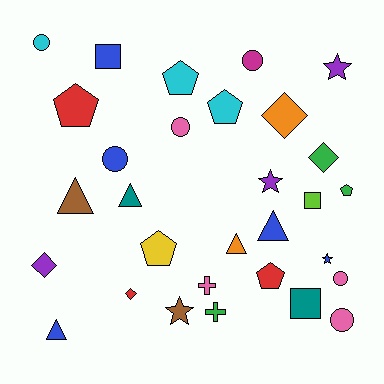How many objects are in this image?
There are 30 objects.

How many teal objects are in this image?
There are 2 teal objects.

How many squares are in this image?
There are 3 squares.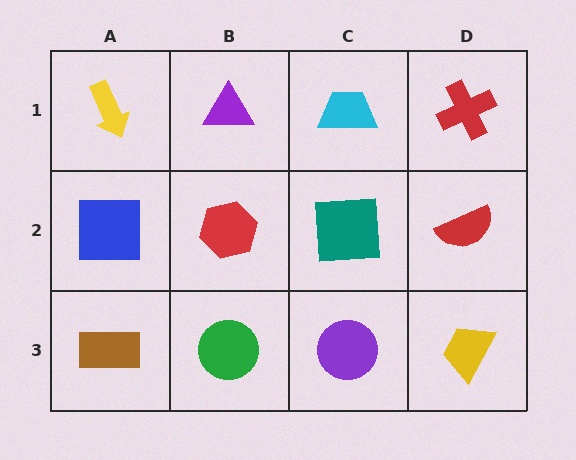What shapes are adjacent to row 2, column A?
A yellow arrow (row 1, column A), a brown rectangle (row 3, column A), a red hexagon (row 2, column B).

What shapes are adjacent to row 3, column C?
A teal square (row 2, column C), a green circle (row 3, column B), a yellow trapezoid (row 3, column D).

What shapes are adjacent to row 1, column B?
A red hexagon (row 2, column B), a yellow arrow (row 1, column A), a cyan trapezoid (row 1, column C).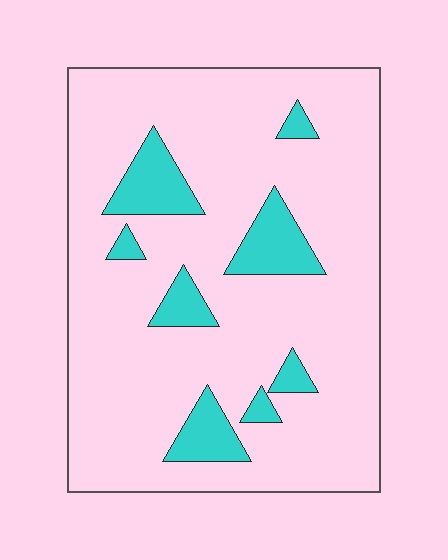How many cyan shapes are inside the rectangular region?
8.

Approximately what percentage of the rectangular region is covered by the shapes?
Approximately 15%.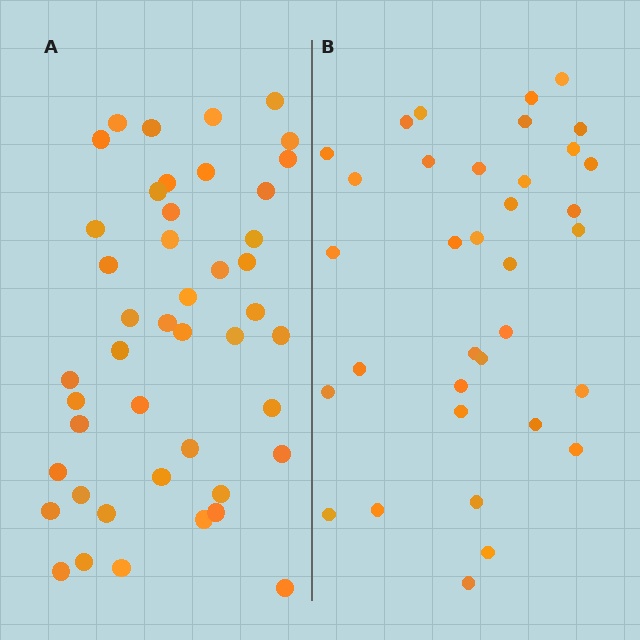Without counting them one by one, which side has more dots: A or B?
Region A (the left region) has more dots.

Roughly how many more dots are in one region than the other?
Region A has roughly 10 or so more dots than region B.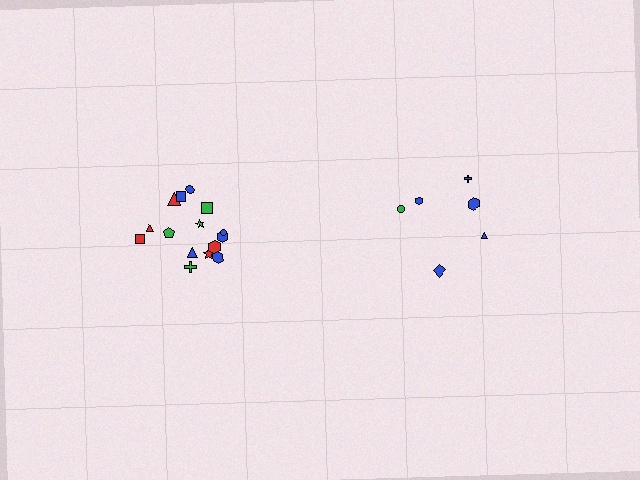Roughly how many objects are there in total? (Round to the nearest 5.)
Roughly 20 objects in total.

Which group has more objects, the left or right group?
The left group.